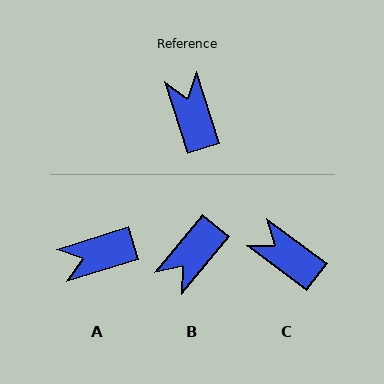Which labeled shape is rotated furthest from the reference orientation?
B, about 123 degrees away.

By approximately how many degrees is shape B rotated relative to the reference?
Approximately 123 degrees counter-clockwise.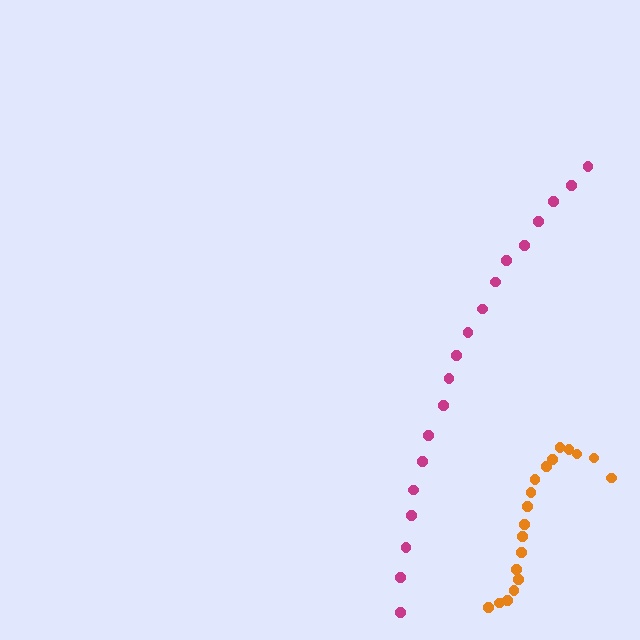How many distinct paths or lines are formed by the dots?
There are 2 distinct paths.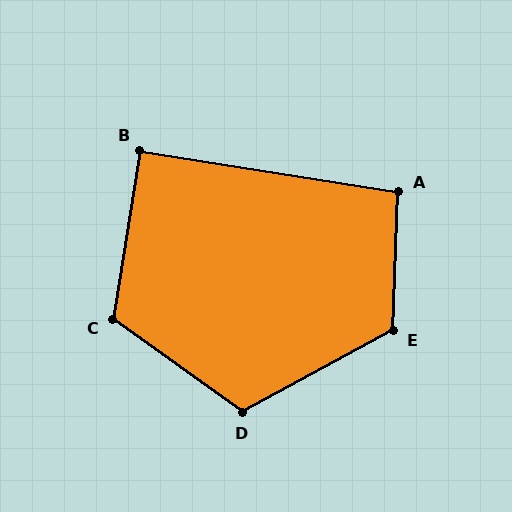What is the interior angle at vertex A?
Approximately 97 degrees (obtuse).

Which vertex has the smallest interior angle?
B, at approximately 90 degrees.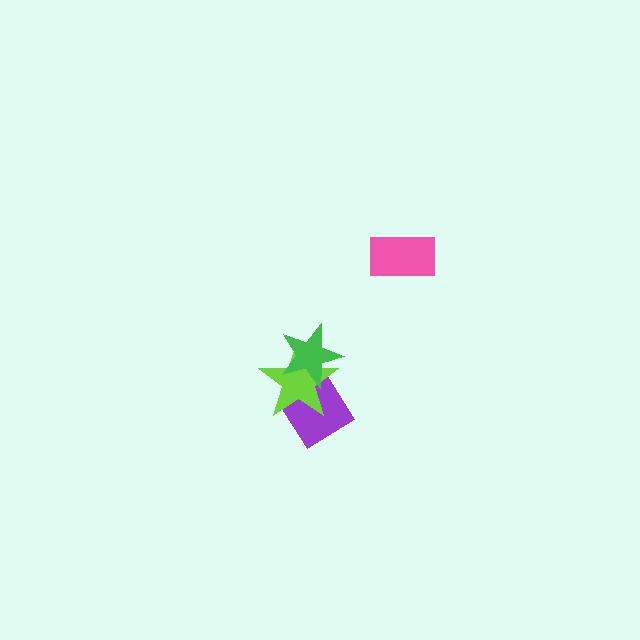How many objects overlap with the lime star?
2 objects overlap with the lime star.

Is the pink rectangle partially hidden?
No, no other shape covers it.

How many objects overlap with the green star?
2 objects overlap with the green star.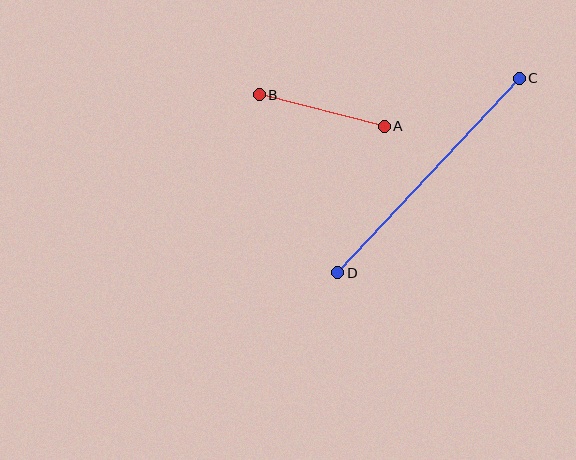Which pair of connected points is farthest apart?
Points C and D are farthest apart.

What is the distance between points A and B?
The distance is approximately 129 pixels.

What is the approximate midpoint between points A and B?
The midpoint is at approximately (322, 111) pixels.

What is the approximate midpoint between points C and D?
The midpoint is at approximately (429, 175) pixels.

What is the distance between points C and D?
The distance is approximately 266 pixels.